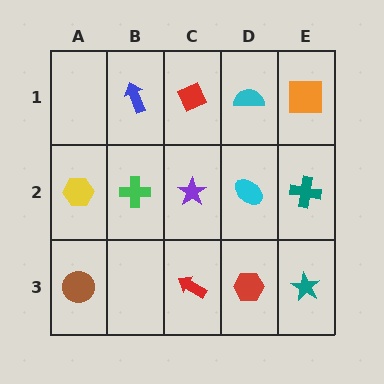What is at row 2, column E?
A teal cross.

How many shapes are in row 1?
4 shapes.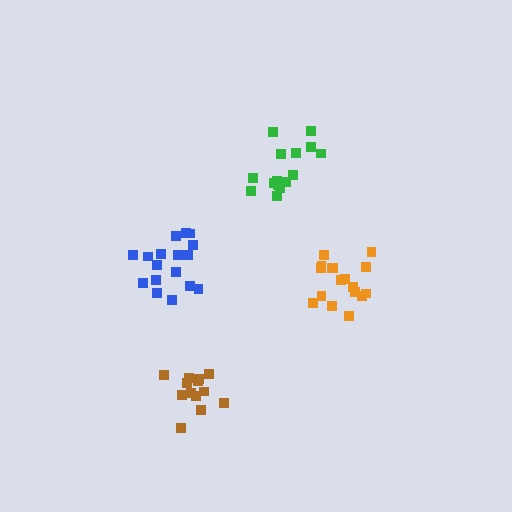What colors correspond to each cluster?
The clusters are colored: green, orange, brown, blue.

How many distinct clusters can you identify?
There are 4 distinct clusters.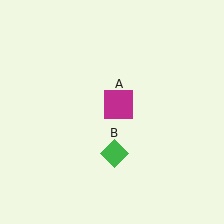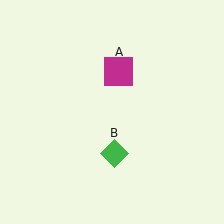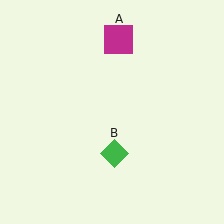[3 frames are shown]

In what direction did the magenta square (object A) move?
The magenta square (object A) moved up.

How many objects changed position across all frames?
1 object changed position: magenta square (object A).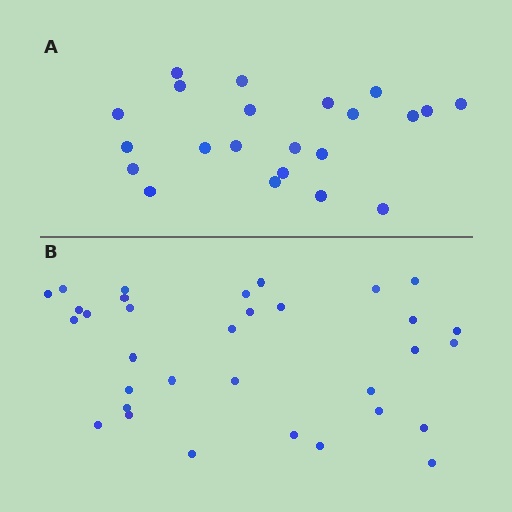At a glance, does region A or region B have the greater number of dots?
Region B (the bottom region) has more dots.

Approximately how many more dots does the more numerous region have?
Region B has roughly 12 or so more dots than region A.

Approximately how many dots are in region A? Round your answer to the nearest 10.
About 20 dots. (The exact count is 22, which rounds to 20.)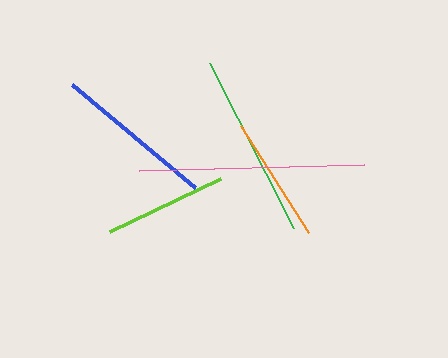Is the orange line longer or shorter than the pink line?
The pink line is longer than the orange line.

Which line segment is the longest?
The pink line is the longest at approximately 225 pixels.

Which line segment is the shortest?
The lime line is the shortest at approximately 123 pixels.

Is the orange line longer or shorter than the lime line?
The orange line is longer than the lime line.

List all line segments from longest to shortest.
From longest to shortest: pink, green, blue, orange, lime.